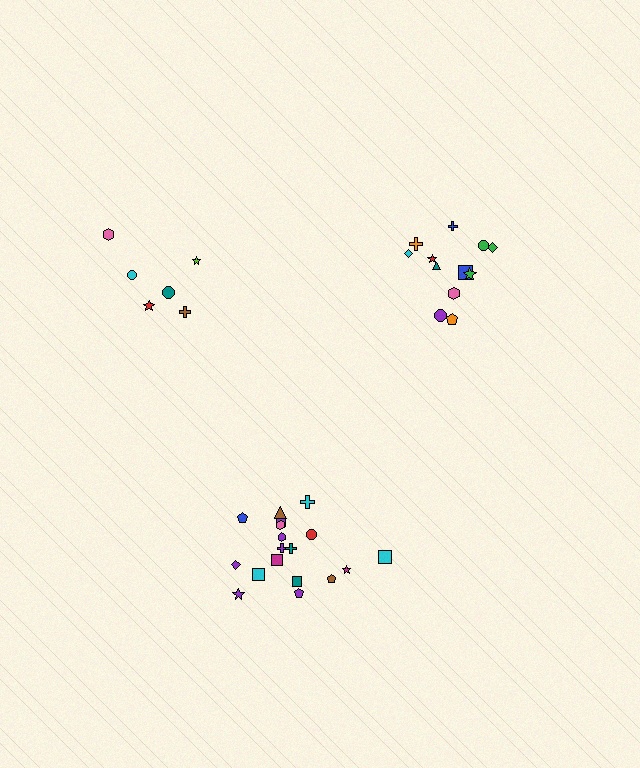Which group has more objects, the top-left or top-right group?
The top-right group.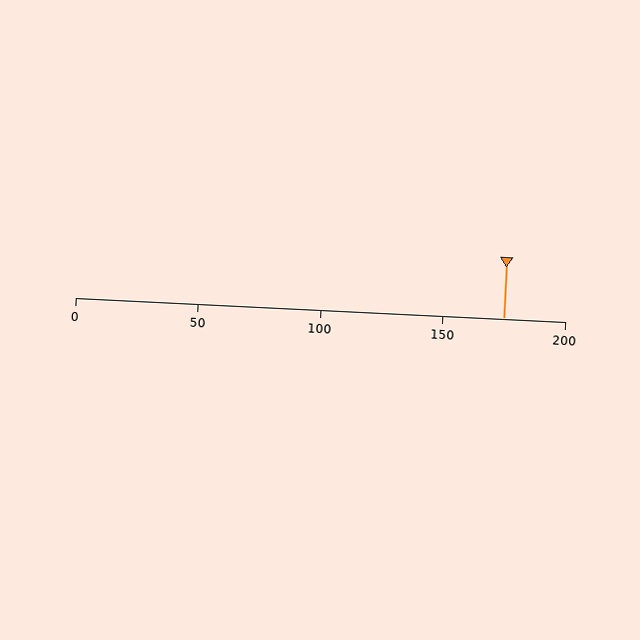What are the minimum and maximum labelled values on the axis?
The axis runs from 0 to 200.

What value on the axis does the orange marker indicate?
The marker indicates approximately 175.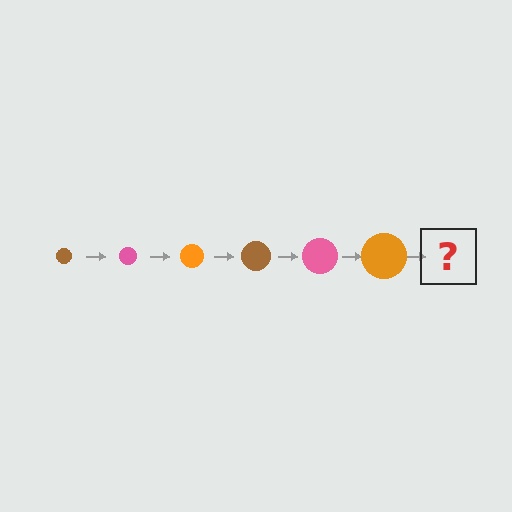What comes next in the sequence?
The next element should be a brown circle, larger than the previous one.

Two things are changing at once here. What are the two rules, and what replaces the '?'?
The two rules are that the circle grows larger each step and the color cycles through brown, pink, and orange. The '?' should be a brown circle, larger than the previous one.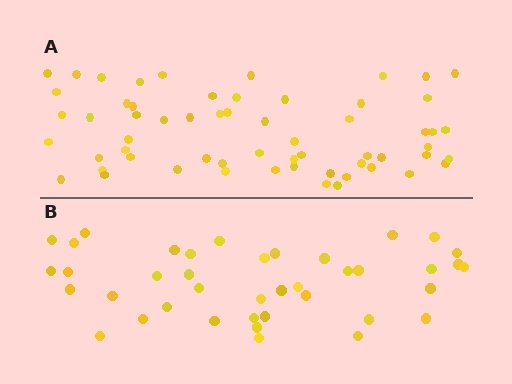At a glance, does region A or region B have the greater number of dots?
Region A (the top region) has more dots.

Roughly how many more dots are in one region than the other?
Region A has approximately 20 more dots than region B.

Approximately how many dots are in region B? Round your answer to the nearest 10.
About 40 dots.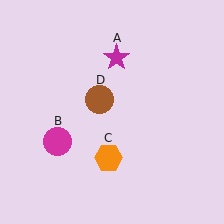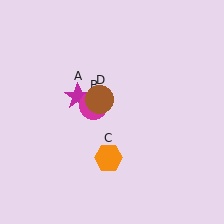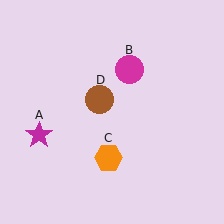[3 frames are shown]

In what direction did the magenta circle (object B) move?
The magenta circle (object B) moved up and to the right.